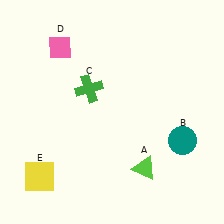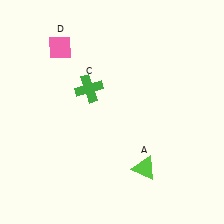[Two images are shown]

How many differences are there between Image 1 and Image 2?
There are 2 differences between the two images.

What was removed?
The teal circle (B), the yellow square (E) were removed in Image 2.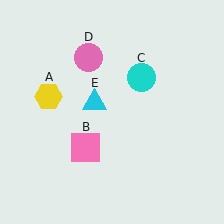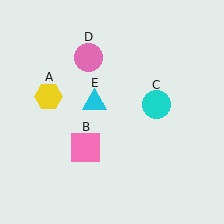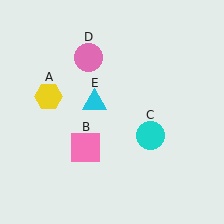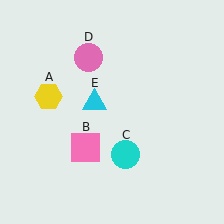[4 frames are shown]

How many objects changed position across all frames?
1 object changed position: cyan circle (object C).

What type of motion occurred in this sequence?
The cyan circle (object C) rotated clockwise around the center of the scene.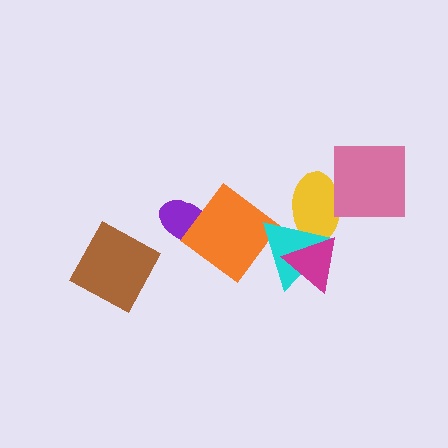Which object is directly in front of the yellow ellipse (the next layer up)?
The cyan triangle is directly in front of the yellow ellipse.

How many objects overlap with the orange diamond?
2 objects overlap with the orange diamond.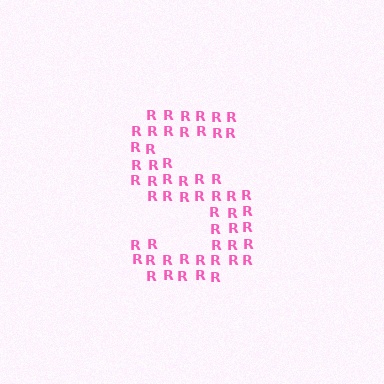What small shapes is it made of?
It is made of small letter R's.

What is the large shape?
The large shape is the letter S.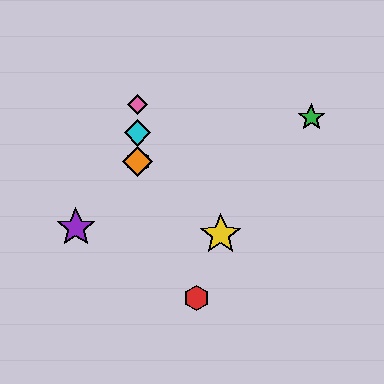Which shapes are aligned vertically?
The blue hexagon, the orange diamond, the cyan diamond, the pink diamond are aligned vertically.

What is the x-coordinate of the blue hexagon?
The blue hexagon is at x≈138.